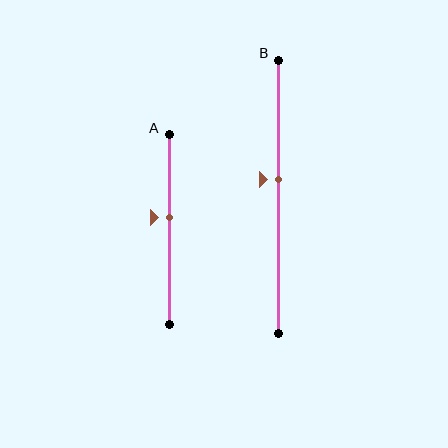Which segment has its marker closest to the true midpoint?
Segment A has its marker closest to the true midpoint.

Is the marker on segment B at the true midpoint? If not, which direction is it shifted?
No, the marker on segment B is shifted upward by about 6% of the segment length.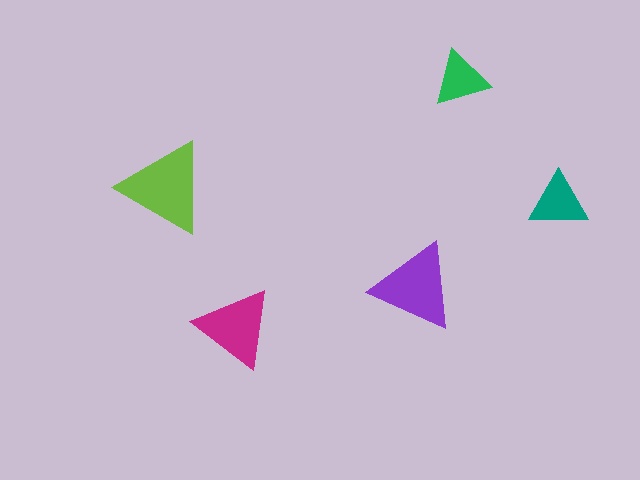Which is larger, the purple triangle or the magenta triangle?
The purple one.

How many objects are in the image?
There are 5 objects in the image.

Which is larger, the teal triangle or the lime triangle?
The lime one.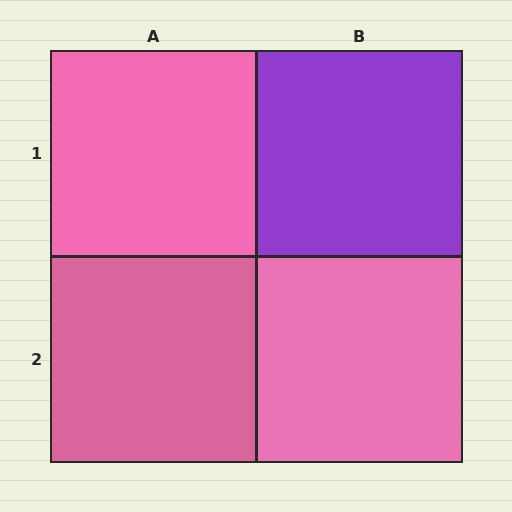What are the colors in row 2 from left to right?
Pink, pink.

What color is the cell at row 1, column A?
Pink.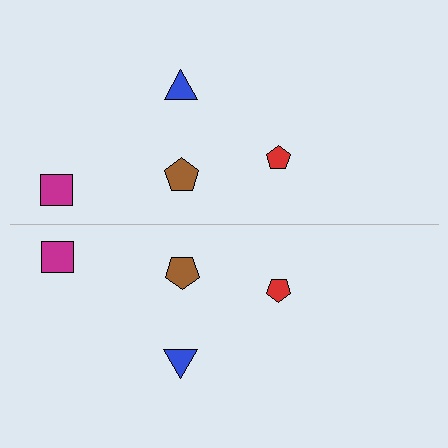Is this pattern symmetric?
Yes, this pattern has bilateral (reflection) symmetry.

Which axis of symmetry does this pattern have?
The pattern has a horizontal axis of symmetry running through the center of the image.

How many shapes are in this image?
There are 8 shapes in this image.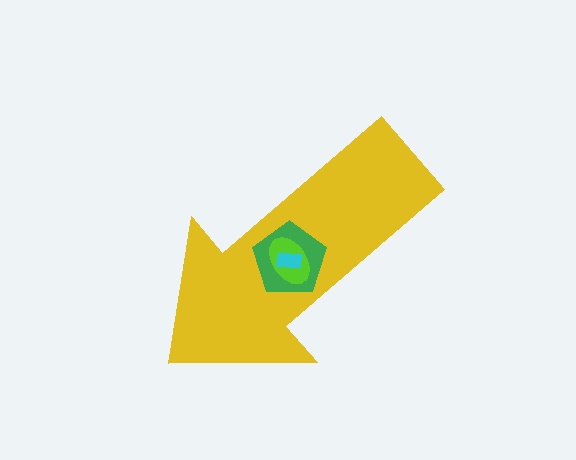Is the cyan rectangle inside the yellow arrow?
Yes.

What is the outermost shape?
The yellow arrow.